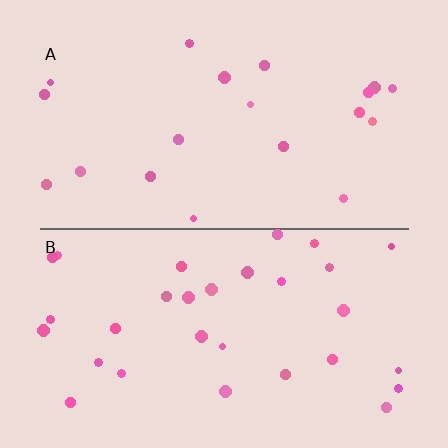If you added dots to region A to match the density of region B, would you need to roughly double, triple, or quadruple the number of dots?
Approximately double.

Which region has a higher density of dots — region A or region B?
B (the bottom).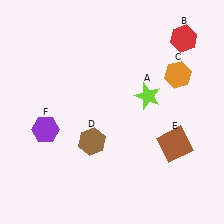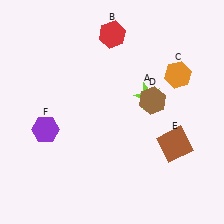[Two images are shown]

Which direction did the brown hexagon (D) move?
The brown hexagon (D) moved right.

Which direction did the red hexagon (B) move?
The red hexagon (B) moved left.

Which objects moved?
The objects that moved are: the red hexagon (B), the brown hexagon (D).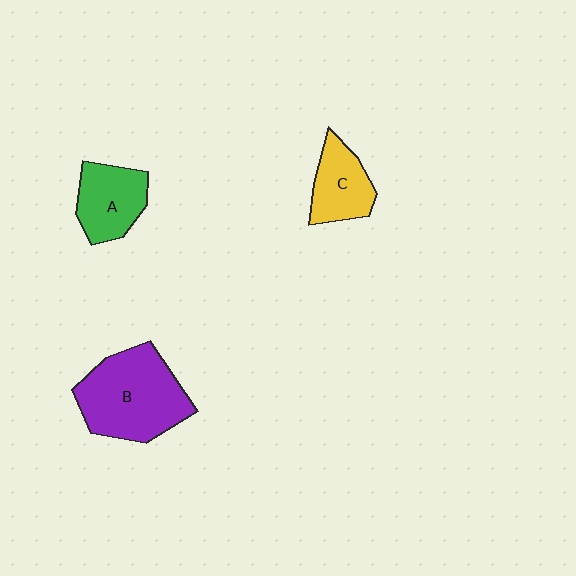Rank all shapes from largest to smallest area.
From largest to smallest: B (purple), A (green), C (yellow).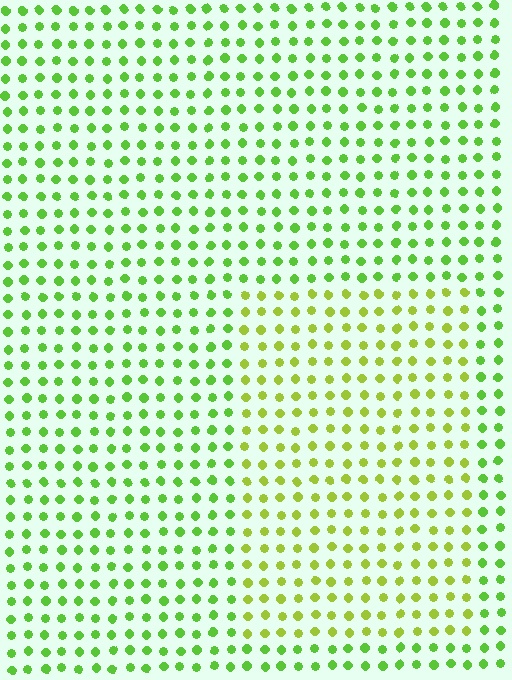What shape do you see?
I see a rectangle.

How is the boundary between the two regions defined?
The boundary is defined purely by a slight shift in hue (about 29 degrees). Spacing, size, and orientation are identical on both sides.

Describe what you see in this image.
The image is filled with small lime elements in a uniform arrangement. A rectangle-shaped region is visible where the elements are tinted to a slightly different hue, forming a subtle color boundary.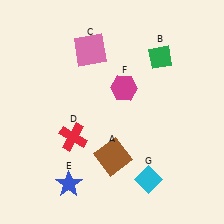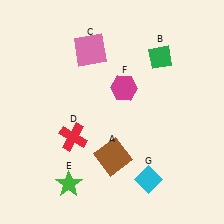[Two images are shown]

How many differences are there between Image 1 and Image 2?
There is 1 difference between the two images.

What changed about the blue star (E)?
In Image 1, E is blue. In Image 2, it changed to green.